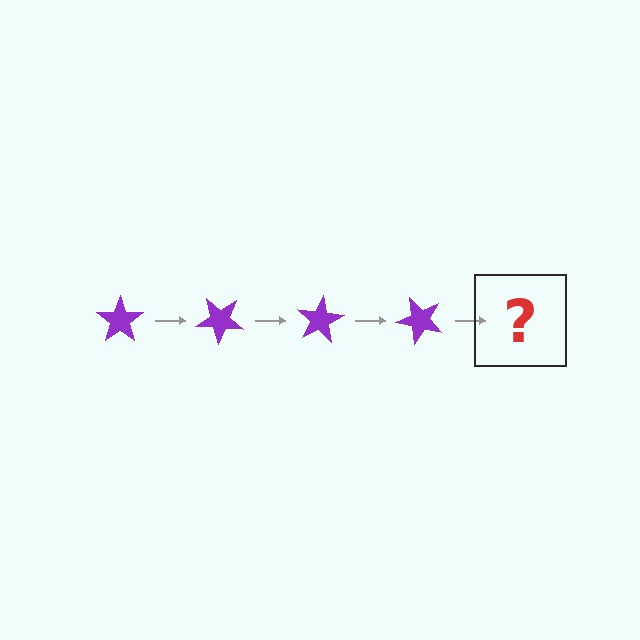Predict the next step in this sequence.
The next step is a purple star rotated 160 degrees.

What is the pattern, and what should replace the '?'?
The pattern is that the star rotates 40 degrees each step. The '?' should be a purple star rotated 160 degrees.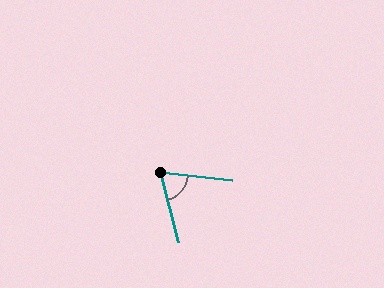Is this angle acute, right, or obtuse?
It is acute.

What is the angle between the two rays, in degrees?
Approximately 69 degrees.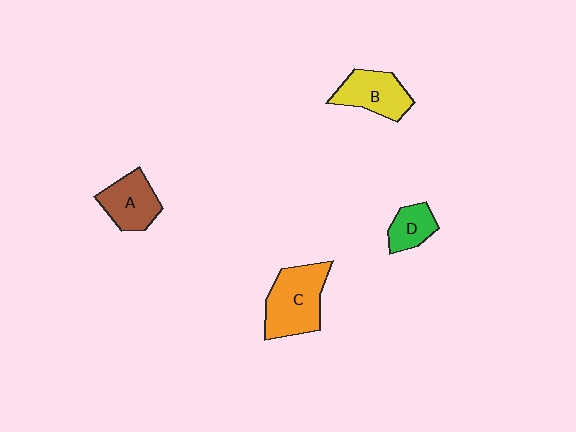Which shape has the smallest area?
Shape D (green).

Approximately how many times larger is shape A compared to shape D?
Approximately 1.5 times.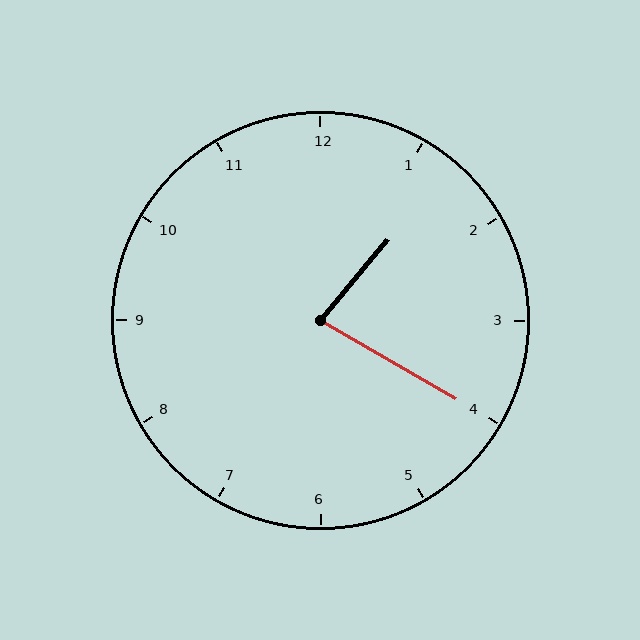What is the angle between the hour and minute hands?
Approximately 80 degrees.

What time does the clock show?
1:20.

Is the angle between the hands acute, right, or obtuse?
It is acute.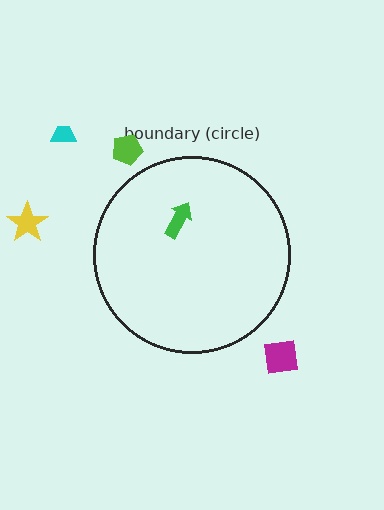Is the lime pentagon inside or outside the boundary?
Outside.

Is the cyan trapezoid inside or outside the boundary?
Outside.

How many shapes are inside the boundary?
1 inside, 4 outside.